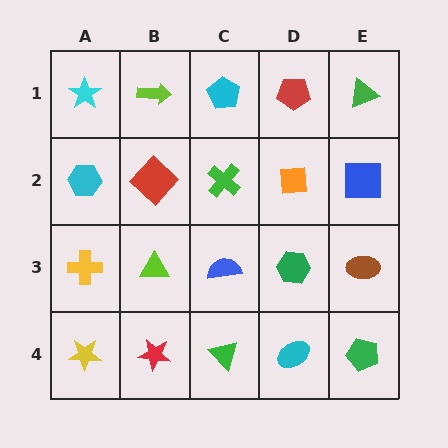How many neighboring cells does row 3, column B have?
4.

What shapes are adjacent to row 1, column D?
An orange square (row 2, column D), a cyan pentagon (row 1, column C), a green triangle (row 1, column E).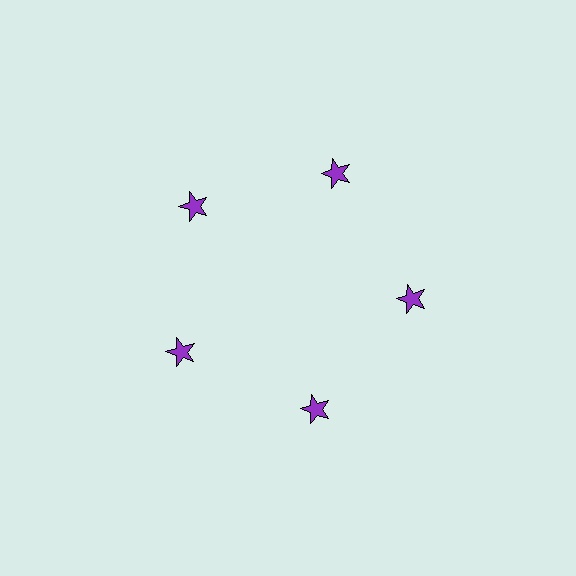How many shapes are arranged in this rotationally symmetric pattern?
There are 5 shapes, arranged in 5 groups of 1.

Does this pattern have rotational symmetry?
Yes, this pattern has 5-fold rotational symmetry. It looks the same after rotating 72 degrees around the center.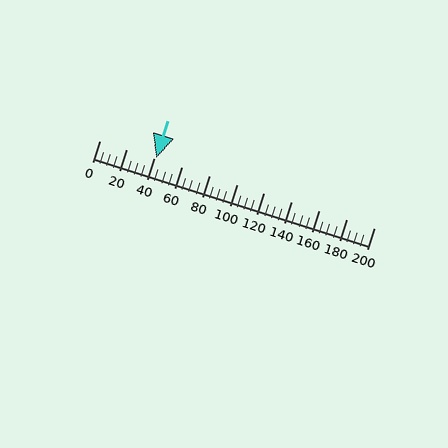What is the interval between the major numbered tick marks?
The major tick marks are spaced 20 units apart.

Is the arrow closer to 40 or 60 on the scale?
The arrow is closer to 40.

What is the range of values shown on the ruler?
The ruler shows values from 0 to 200.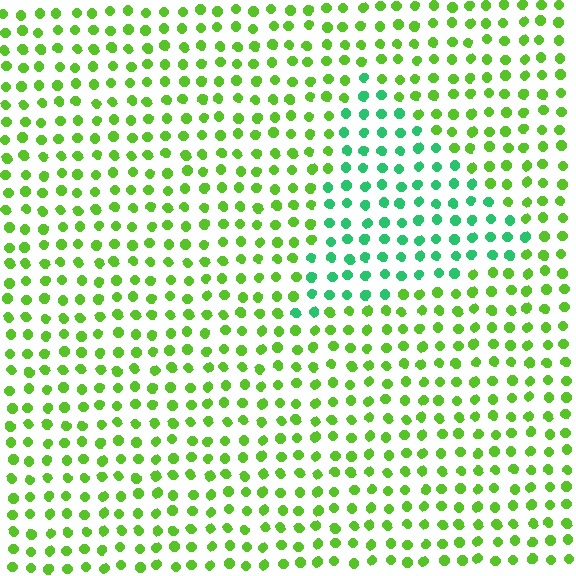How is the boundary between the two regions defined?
The boundary is defined purely by a slight shift in hue (about 44 degrees). Spacing, size, and orientation are identical on both sides.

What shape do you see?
I see a triangle.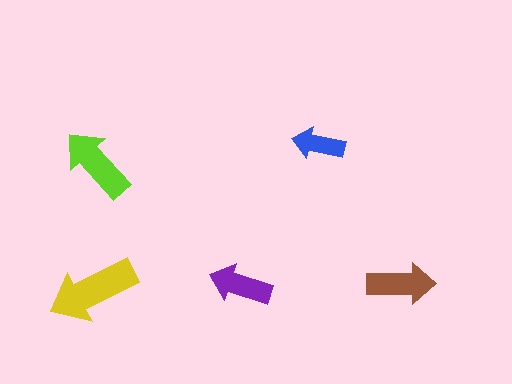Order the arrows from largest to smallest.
the yellow one, the lime one, the brown one, the purple one, the blue one.